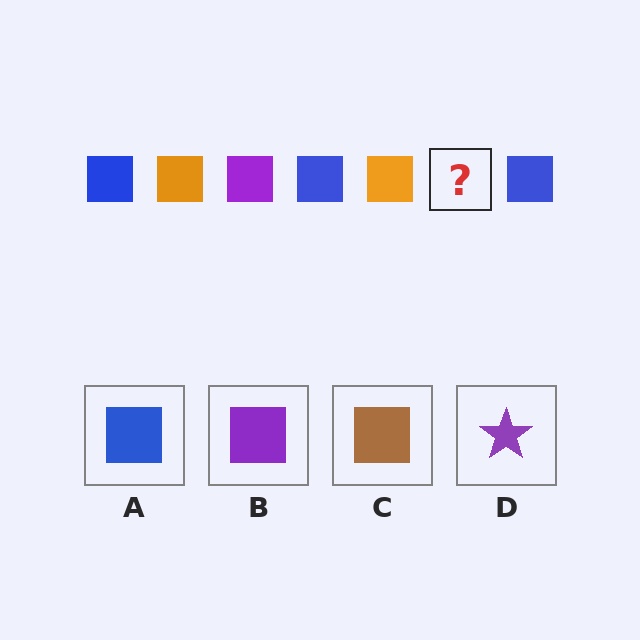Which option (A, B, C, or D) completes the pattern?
B.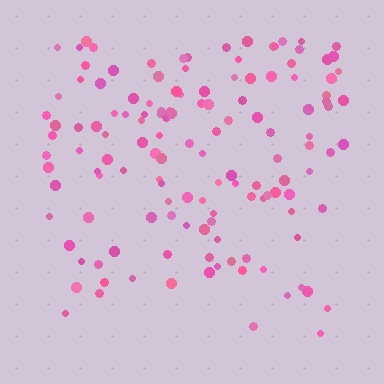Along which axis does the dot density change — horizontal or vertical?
Vertical.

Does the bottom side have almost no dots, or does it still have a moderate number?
Still a moderate number, just noticeably fewer than the top.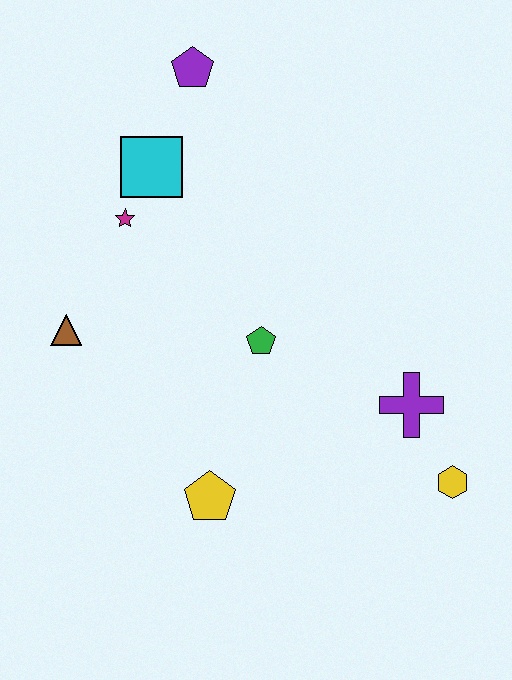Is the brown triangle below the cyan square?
Yes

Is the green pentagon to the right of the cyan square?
Yes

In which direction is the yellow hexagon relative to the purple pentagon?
The yellow hexagon is below the purple pentagon.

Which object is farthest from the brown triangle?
The yellow hexagon is farthest from the brown triangle.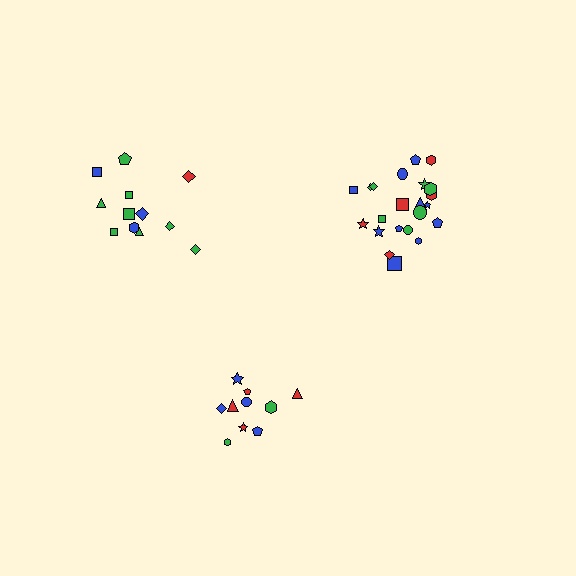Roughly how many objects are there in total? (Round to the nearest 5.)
Roughly 45 objects in total.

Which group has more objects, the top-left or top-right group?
The top-right group.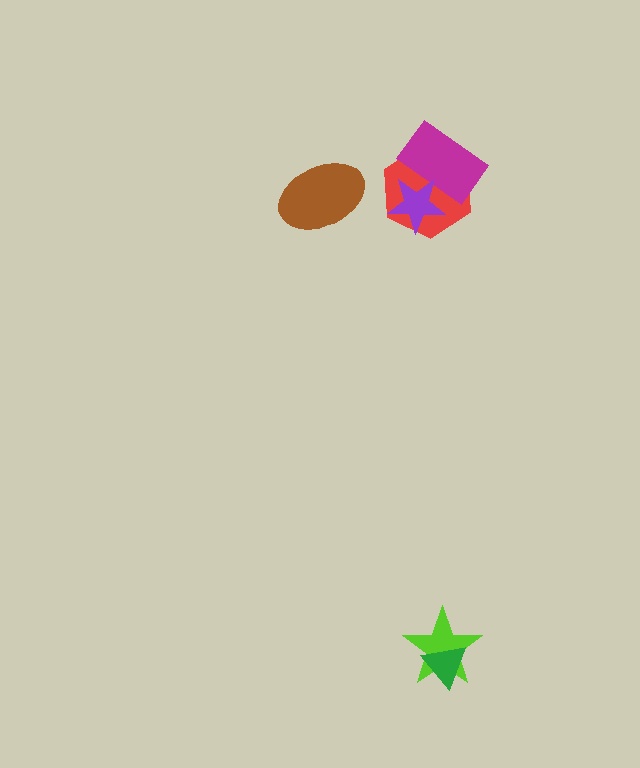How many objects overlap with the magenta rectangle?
2 objects overlap with the magenta rectangle.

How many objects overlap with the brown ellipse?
0 objects overlap with the brown ellipse.